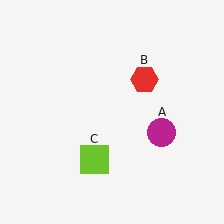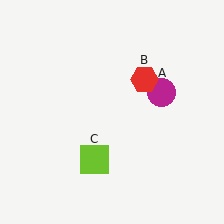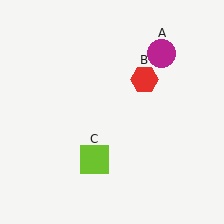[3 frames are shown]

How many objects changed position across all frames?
1 object changed position: magenta circle (object A).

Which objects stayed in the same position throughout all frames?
Red hexagon (object B) and lime square (object C) remained stationary.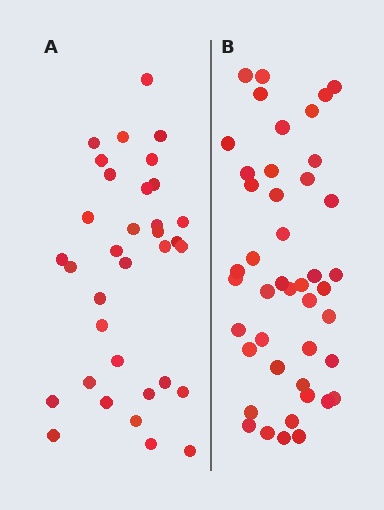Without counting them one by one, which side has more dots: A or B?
Region B (the right region) has more dots.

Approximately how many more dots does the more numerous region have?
Region B has roughly 10 or so more dots than region A.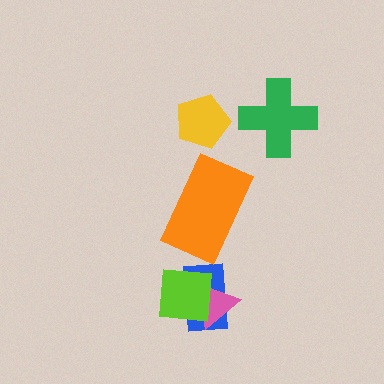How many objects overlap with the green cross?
0 objects overlap with the green cross.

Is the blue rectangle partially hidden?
Yes, it is partially covered by another shape.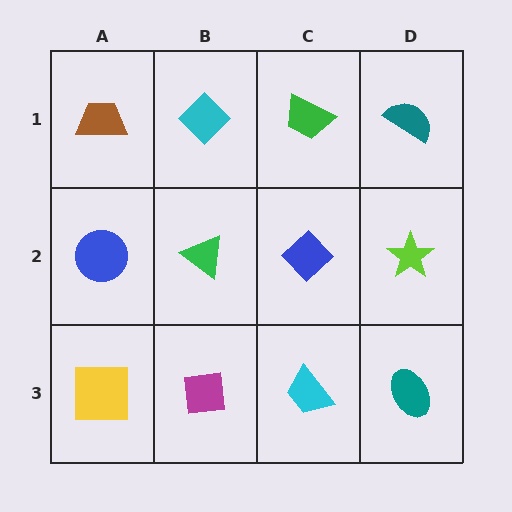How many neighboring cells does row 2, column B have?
4.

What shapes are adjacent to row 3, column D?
A lime star (row 2, column D), a cyan trapezoid (row 3, column C).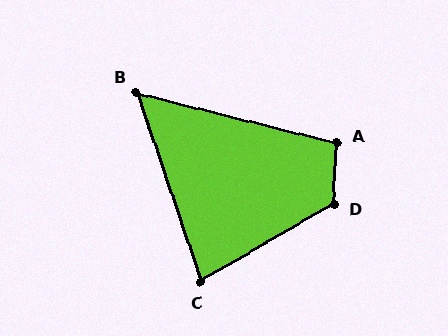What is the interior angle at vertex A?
Approximately 101 degrees (obtuse).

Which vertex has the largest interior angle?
D, at approximately 123 degrees.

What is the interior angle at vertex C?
Approximately 79 degrees (acute).